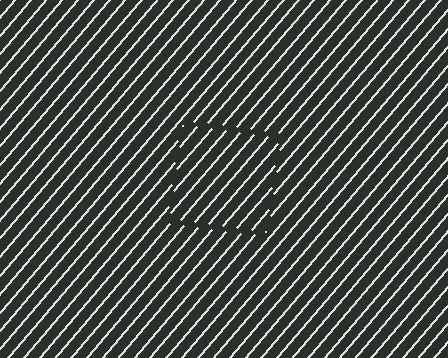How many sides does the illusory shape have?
4 sides — the line-ends trace a square.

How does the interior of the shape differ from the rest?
The interior of the shape contains the same grating, shifted by half a period — the contour is defined by the phase discontinuity where line-ends from the inner and outer gratings abut.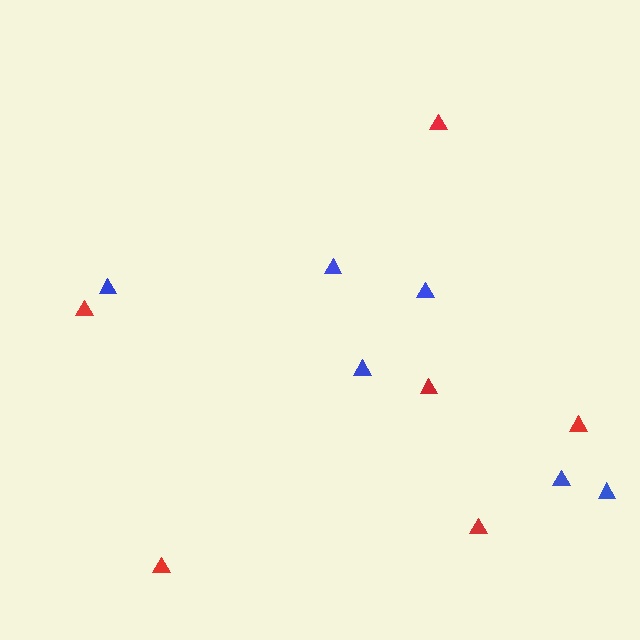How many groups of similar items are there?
There are 2 groups: one group of red triangles (6) and one group of blue triangles (6).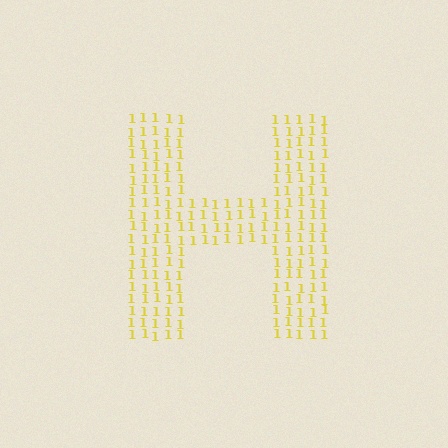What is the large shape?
The large shape is the letter H.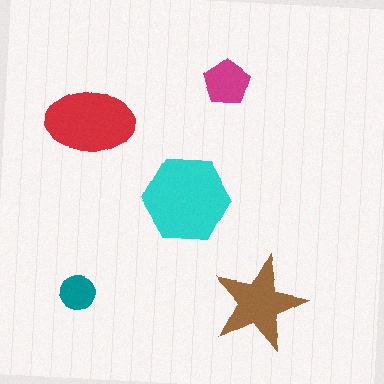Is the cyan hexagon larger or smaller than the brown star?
Larger.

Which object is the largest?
The cyan hexagon.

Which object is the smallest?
The teal circle.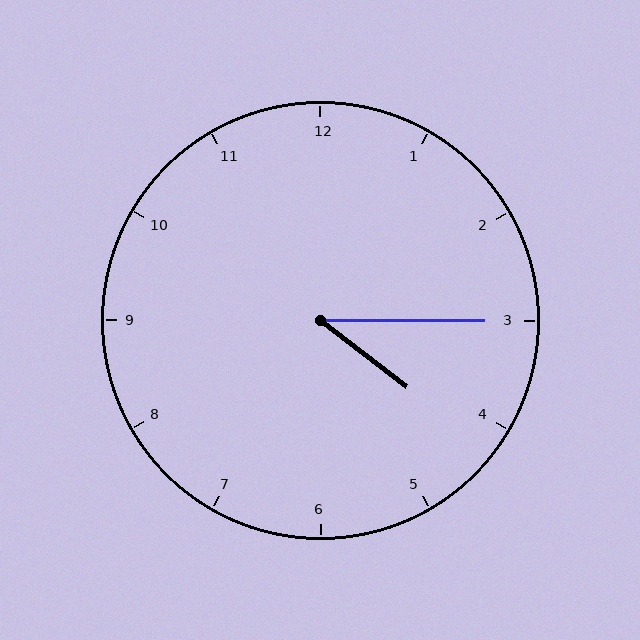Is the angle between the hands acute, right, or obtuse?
It is acute.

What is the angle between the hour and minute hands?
Approximately 38 degrees.